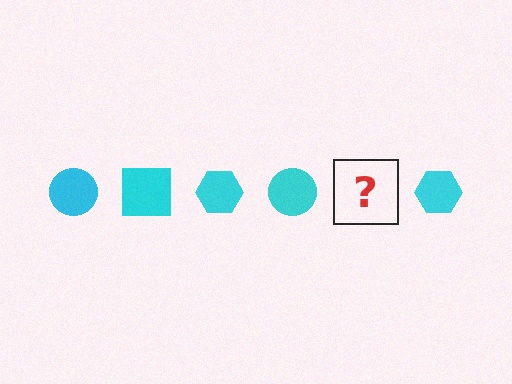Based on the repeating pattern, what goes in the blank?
The blank should be a cyan square.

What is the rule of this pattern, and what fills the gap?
The rule is that the pattern cycles through circle, square, hexagon shapes in cyan. The gap should be filled with a cyan square.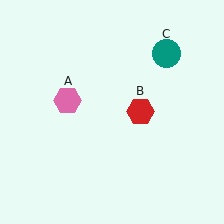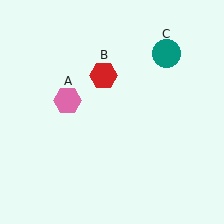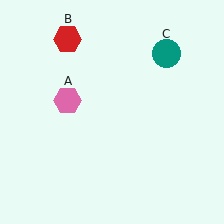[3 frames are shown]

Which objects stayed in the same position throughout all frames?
Pink hexagon (object A) and teal circle (object C) remained stationary.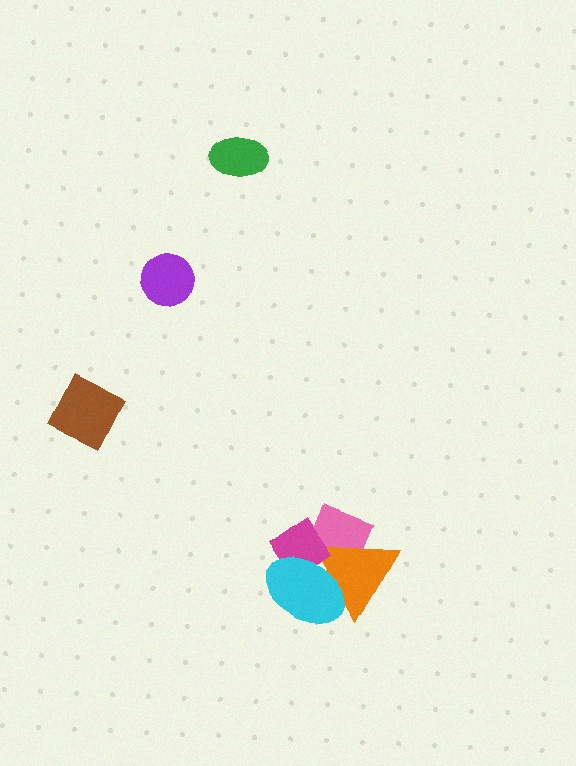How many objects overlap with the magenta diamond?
3 objects overlap with the magenta diamond.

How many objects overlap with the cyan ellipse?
3 objects overlap with the cyan ellipse.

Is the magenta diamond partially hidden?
Yes, it is partially covered by another shape.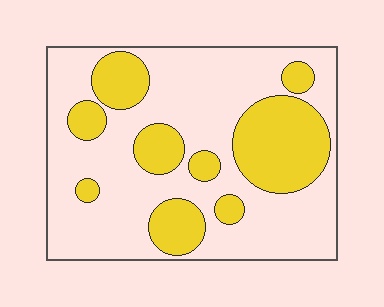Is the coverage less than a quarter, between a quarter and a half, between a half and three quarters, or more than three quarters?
Between a quarter and a half.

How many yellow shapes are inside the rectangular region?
9.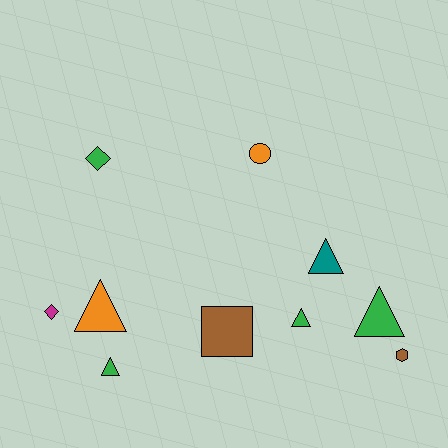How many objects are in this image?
There are 10 objects.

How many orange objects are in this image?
There are 2 orange objects.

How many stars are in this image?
There are no stars.